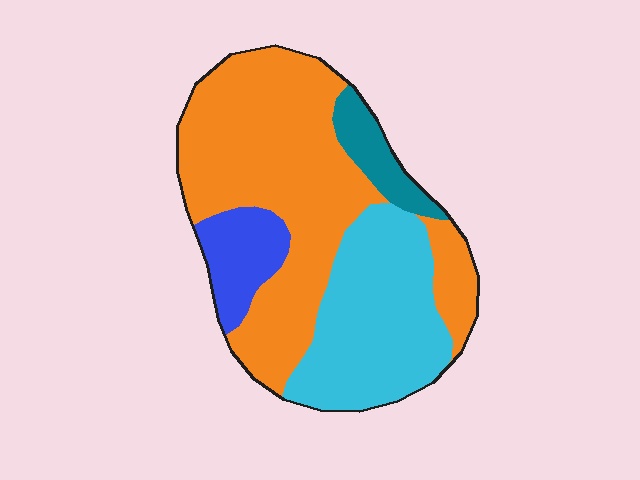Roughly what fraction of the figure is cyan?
Cyan covers about 30% of the figure.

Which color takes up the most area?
Orange, at roughly 55%.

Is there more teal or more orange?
Orange.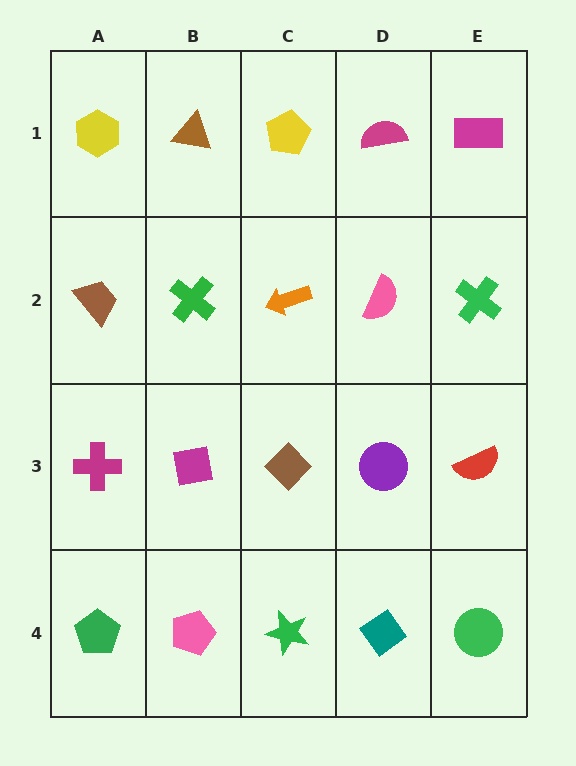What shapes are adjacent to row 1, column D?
A pink semicircle (row 2, column D), a yellow pentagon (row 1, column C), a magenta rectangle (row 1, column E).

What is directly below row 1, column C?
An orange arrow.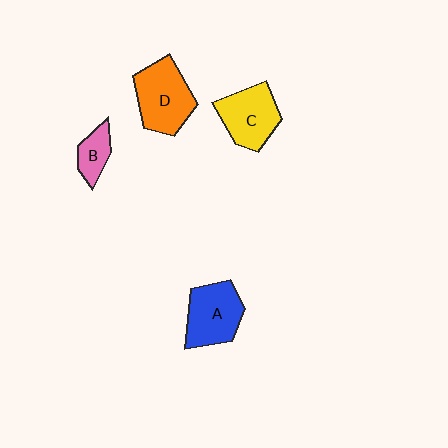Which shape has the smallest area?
Shape B (pink).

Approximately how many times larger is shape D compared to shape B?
Approximately 2.3 times.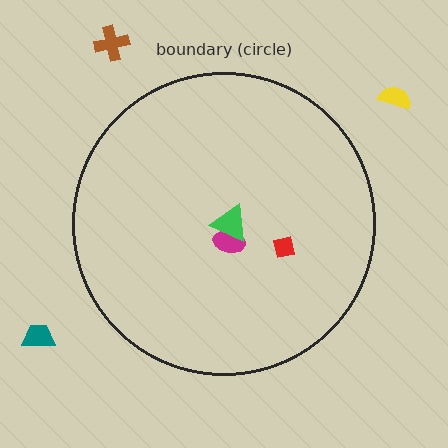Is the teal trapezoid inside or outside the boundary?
Outside.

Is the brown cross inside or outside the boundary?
Outside.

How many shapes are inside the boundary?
3 inside, 3 outside.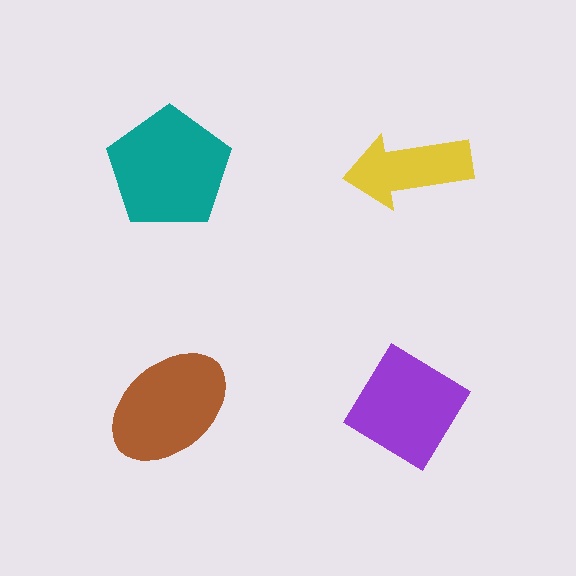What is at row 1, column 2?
A yellow arrow.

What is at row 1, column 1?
A teal pentagon.